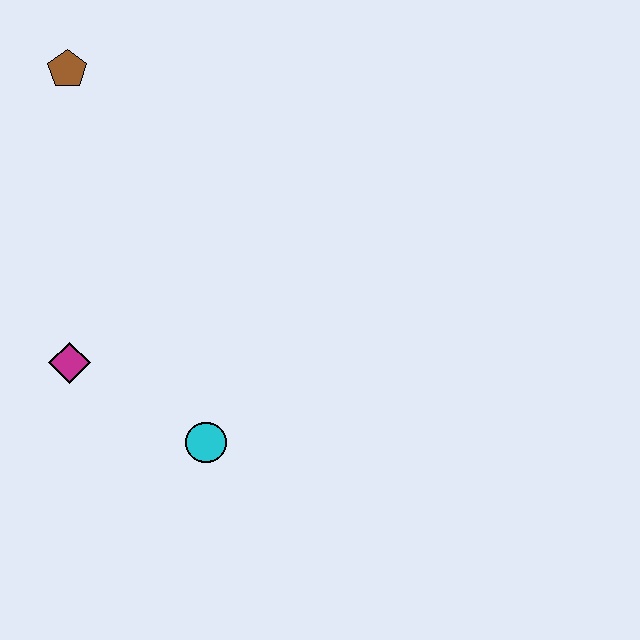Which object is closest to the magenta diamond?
The cyan circle is closest to the magenta diamond.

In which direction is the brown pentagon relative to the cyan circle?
The brown pentagon is above the cyan circle.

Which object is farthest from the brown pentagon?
The cyan circle is farthest from the brown pentagon.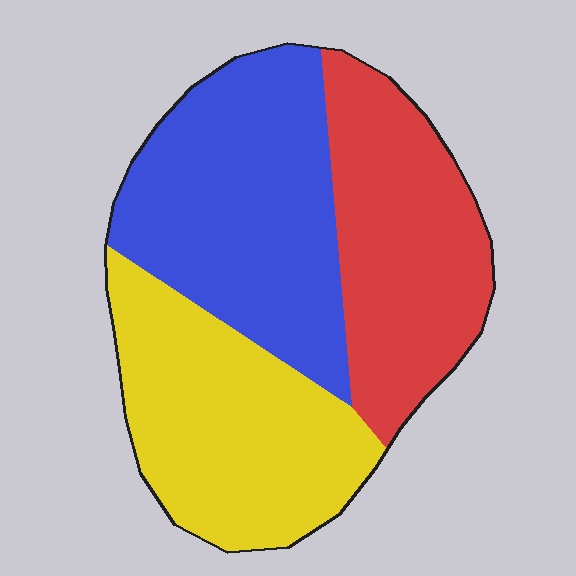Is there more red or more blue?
Blue.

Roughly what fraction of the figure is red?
Red takes up between a quarter and a half of the figure.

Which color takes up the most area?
Blue, at roughly 35%.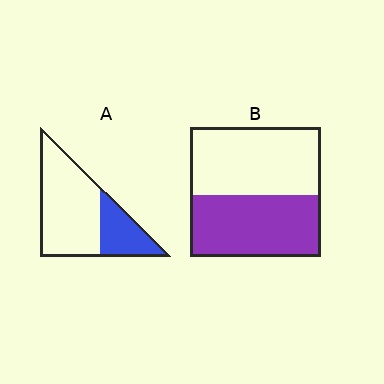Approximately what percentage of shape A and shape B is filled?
A is approximately 30% and B is approximately 50%.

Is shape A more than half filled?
No.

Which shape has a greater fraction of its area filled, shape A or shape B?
Shape B.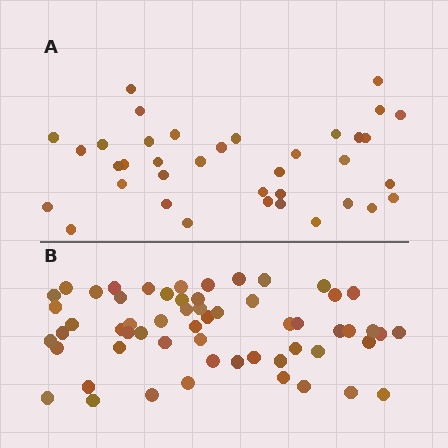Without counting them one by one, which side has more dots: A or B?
Region B (the bottom region) has more dots.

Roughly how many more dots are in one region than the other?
Region B has approximately 20 more dots than region A.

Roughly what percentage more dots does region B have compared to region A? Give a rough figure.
About 55% more.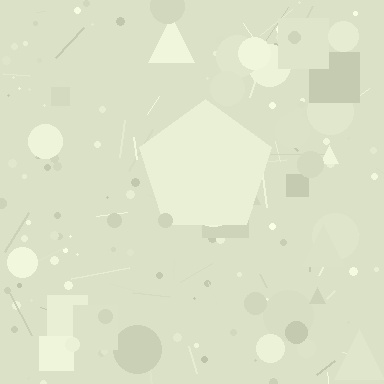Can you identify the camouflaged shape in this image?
The camouflaged shape is a pentagon.